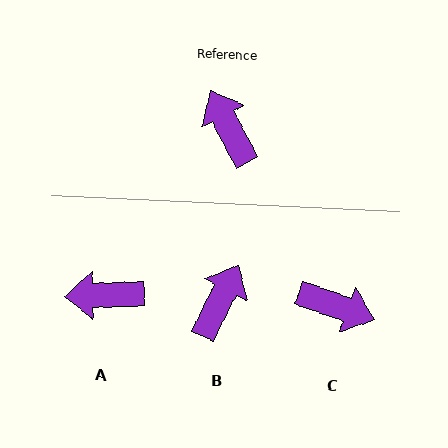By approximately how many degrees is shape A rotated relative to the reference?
Approximately 64 degrees counter-clockwise.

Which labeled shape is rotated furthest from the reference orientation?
C, about 136 degrees away.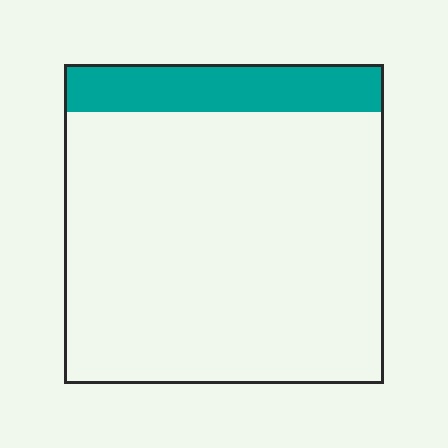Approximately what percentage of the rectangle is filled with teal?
Approximately 15%.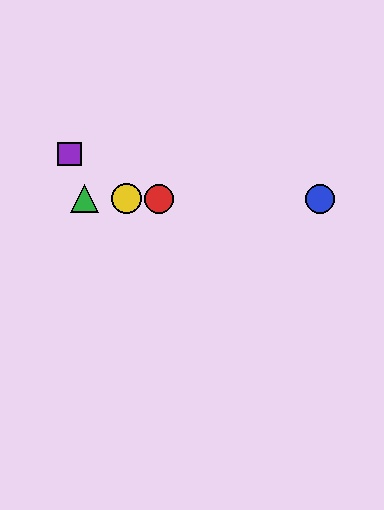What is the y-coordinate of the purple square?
The purple square is at y≈154.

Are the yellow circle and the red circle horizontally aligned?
Yes, both are at y≈199.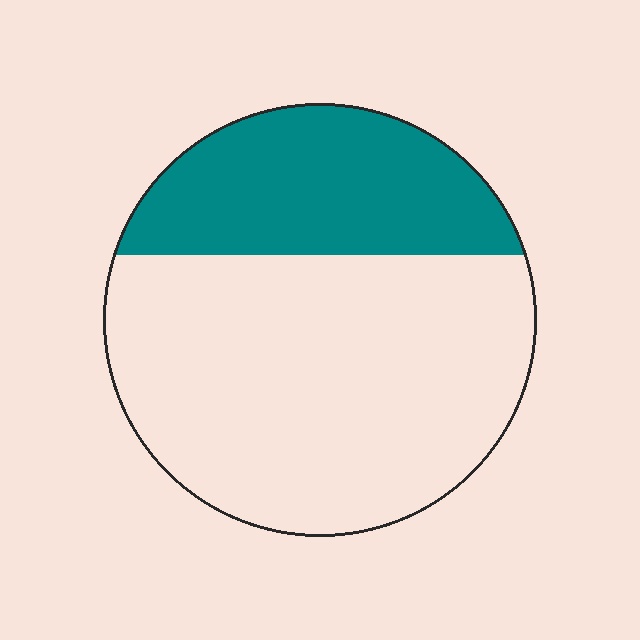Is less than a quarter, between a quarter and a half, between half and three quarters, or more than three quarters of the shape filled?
Between a quarter and a half.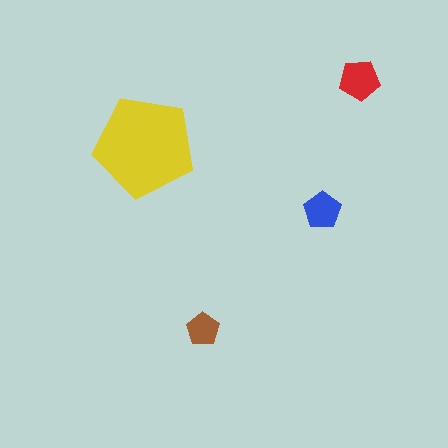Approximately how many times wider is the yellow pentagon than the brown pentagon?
About 3 times wider.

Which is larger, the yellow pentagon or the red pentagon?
The yellow one.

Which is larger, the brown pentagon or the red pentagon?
The red one.